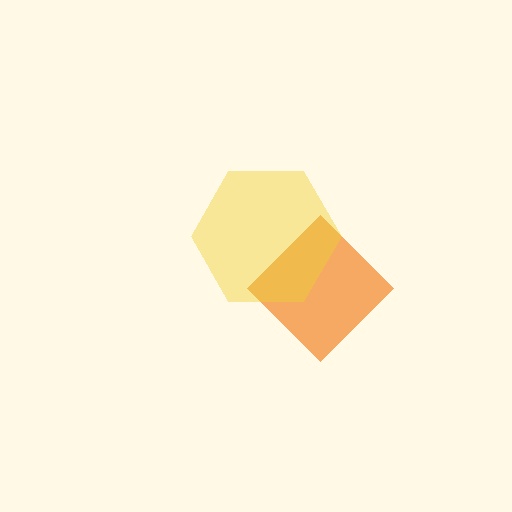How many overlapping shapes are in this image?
There are 2 overlapping shapes in the image.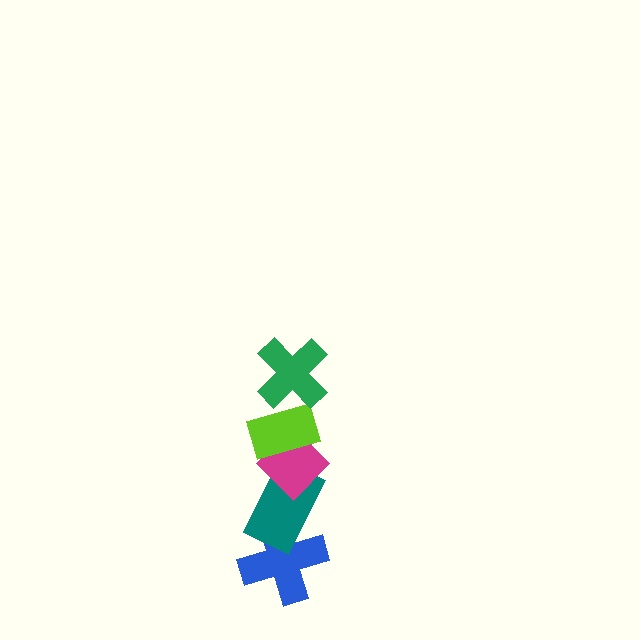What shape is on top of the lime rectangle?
The green cross is on top of the lime rectangle.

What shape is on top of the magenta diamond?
The lime rectangle is on top of the magenta diamond.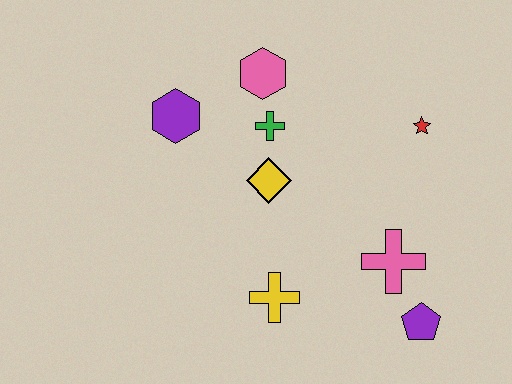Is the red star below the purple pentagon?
No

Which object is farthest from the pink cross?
The purple hexagon is farthest from the pink cross.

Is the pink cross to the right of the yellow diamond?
Yes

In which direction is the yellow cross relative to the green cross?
The yellow cross is below the green cross.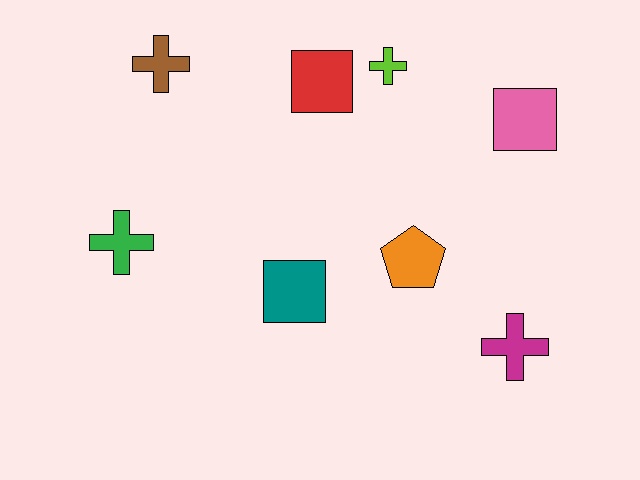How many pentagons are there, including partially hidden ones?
There is 1 pentagon.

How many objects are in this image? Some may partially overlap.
There are 8 objects.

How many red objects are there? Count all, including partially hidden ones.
There is 1 red object.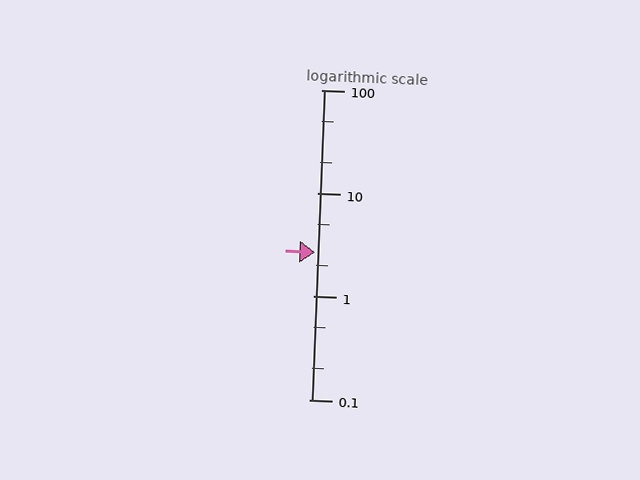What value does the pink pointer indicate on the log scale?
The pointer indicates approximately 2.7.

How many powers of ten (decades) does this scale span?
The scale spans 3 decades, from 0.1 to 100.